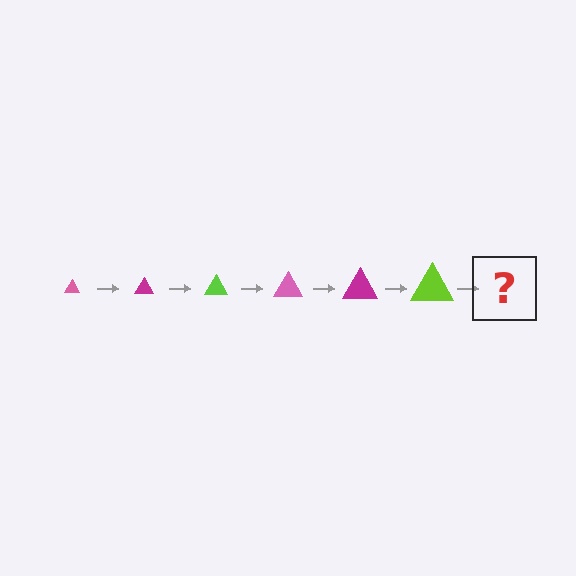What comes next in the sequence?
The next element should be a pink triangle, larger than the previous one.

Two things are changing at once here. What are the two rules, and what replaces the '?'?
The two rules are that the triangle grows larger each step and the color cycles through pink, magenta, and lime. The '?' should be a pink triangle, larger than the previous one.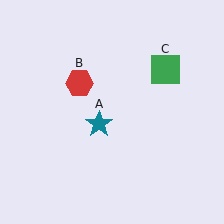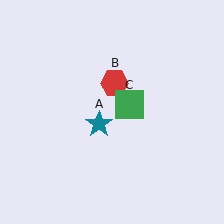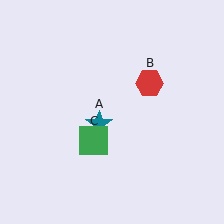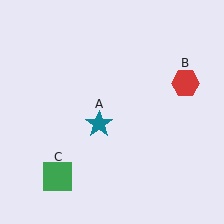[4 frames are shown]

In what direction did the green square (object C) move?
The green square (object C) moved down and to the left.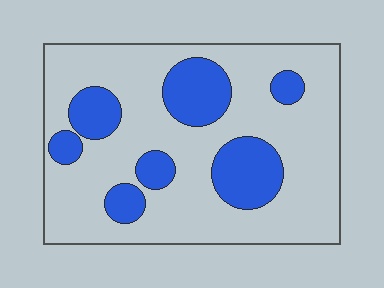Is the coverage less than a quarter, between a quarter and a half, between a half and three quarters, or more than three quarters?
Less than a quarter.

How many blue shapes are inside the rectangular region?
7.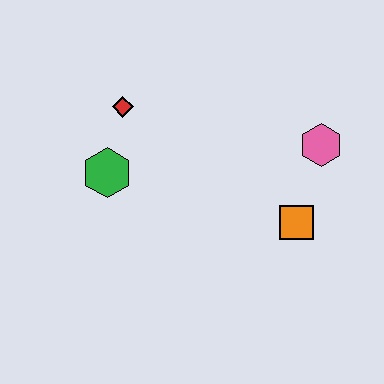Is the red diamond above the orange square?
Yes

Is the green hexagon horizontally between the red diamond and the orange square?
No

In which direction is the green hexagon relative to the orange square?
The green hexagon is to the left of the orange square.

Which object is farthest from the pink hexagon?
The green hexagon is farthest from the pink hexagon.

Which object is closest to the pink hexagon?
The orange square is closest to the pink hexagon.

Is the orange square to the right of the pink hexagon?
No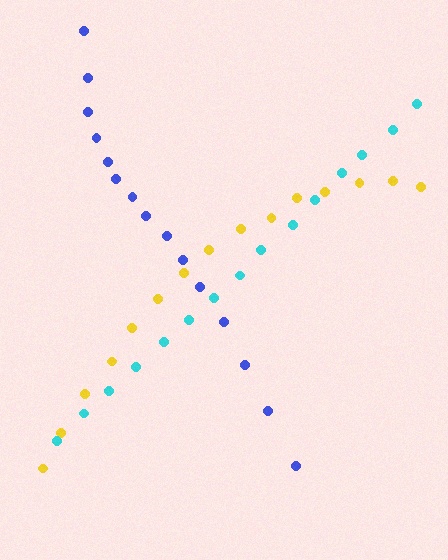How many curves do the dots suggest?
There are 3 distinct paths.